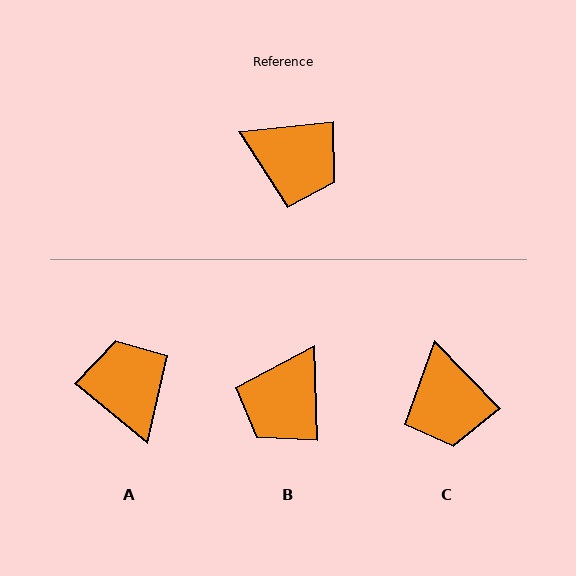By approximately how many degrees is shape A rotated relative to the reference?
Approximately 135 degrees counter-clockwise.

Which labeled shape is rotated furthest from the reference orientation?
A, about 135 degrees away.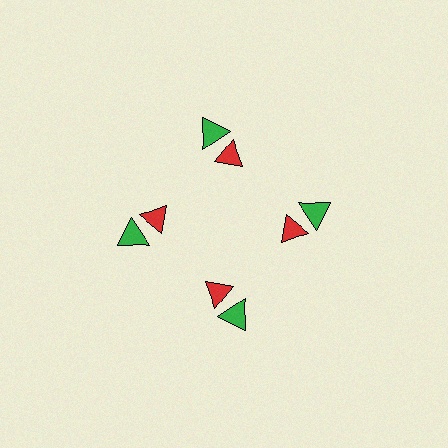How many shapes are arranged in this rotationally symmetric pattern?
There are 8 shapes, arranged in 4 groups of 2.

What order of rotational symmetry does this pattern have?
This pattern has 4-fold rotational symmetry.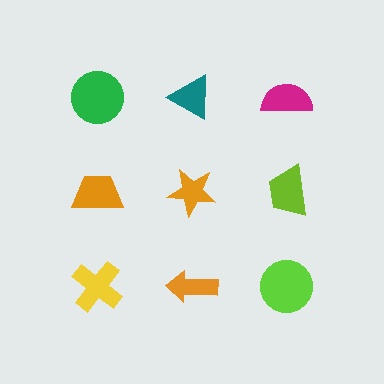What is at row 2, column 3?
A lime trapezoid.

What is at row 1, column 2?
A teal triangle.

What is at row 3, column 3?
A lime circle.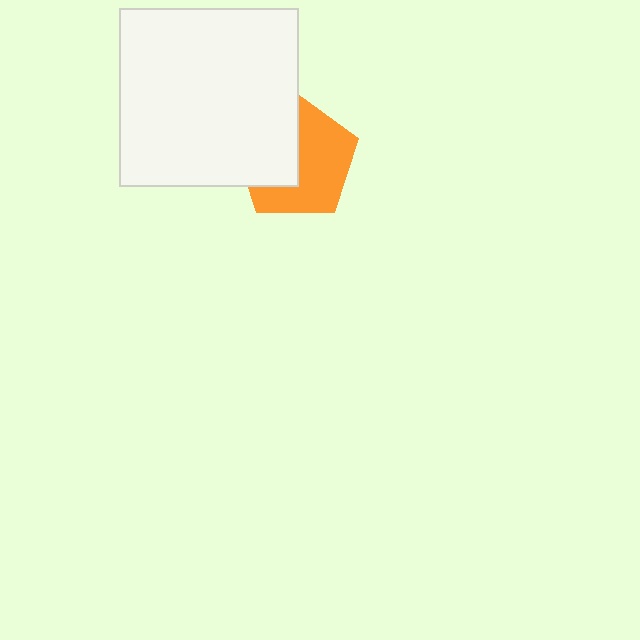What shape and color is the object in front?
The object in front is a white rectangle.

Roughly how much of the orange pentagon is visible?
About half of it is visible (roughly 57%).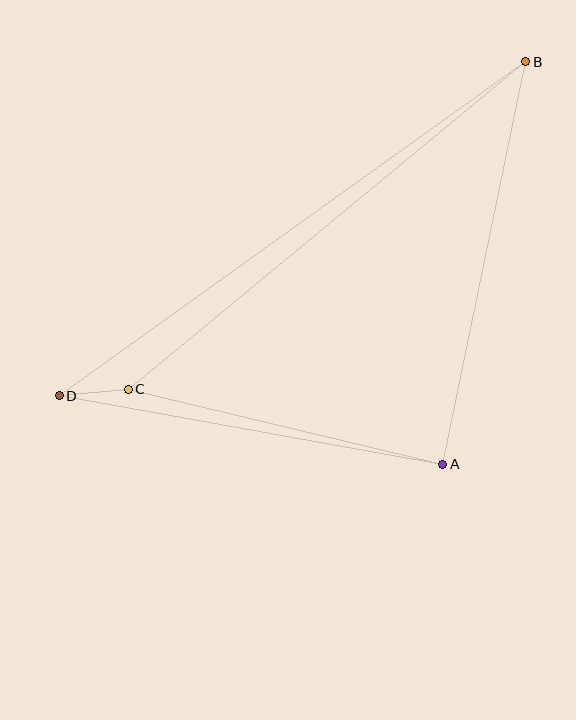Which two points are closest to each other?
Points C and D are closest to each other.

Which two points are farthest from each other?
Points B and D are farthest from each other.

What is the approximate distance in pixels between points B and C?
The distance between B and C is approximately 515 pixels.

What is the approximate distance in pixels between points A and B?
The distance between A and B is approximately 411 pixels.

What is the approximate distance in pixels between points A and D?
The distance between A and D is approximately 389 pixels.